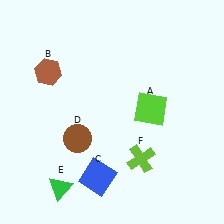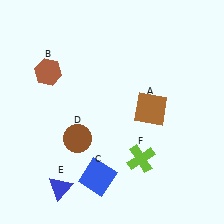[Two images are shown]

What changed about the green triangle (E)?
In Image 1, E is green. In Image 2, it changed to blue.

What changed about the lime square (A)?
In Image 1, A is lime. In Image 2, it changed to brown.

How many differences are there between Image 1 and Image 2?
There are 2 differences between the two images.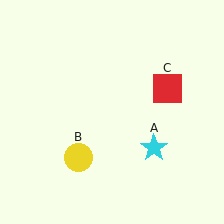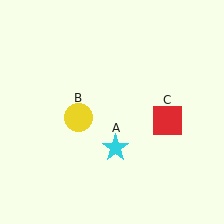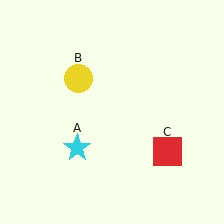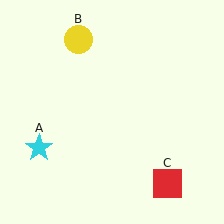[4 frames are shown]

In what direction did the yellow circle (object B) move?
The yellow circle (object B) moved up.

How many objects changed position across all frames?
3 objects changed position: cyan star (object A), yellow circle (object B), red square (object C).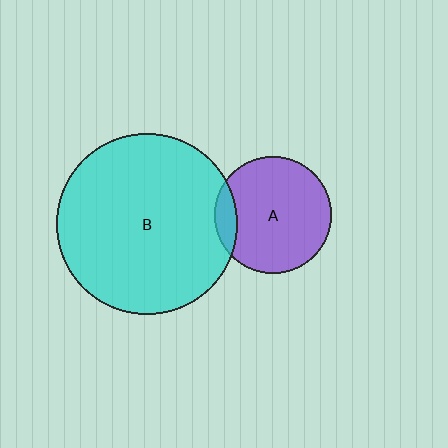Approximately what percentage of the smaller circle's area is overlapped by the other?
Approximately 10%.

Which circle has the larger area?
Circle B (cyan).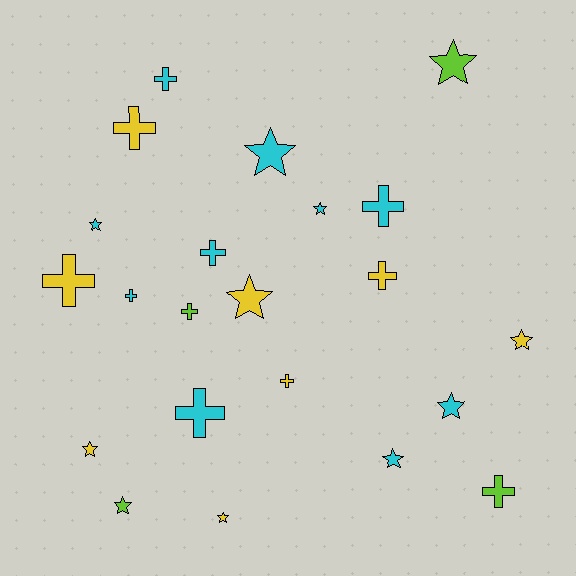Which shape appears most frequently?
Cross, with 11 objects.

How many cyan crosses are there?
There are 5 cyan crosses.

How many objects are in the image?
There are 22 objects.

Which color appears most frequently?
Cyan, with 10 objects.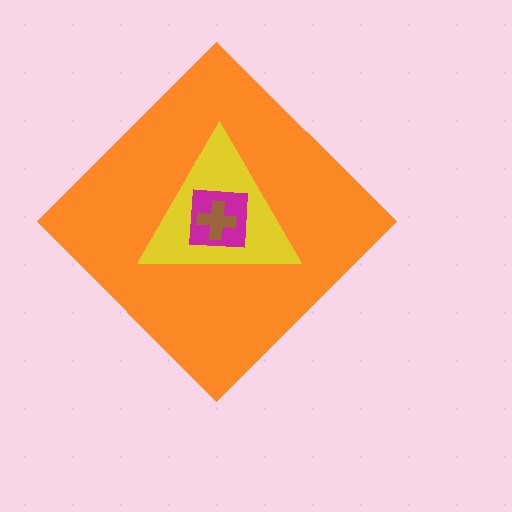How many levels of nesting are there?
4.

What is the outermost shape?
The orange diamond.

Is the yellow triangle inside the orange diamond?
Yes.